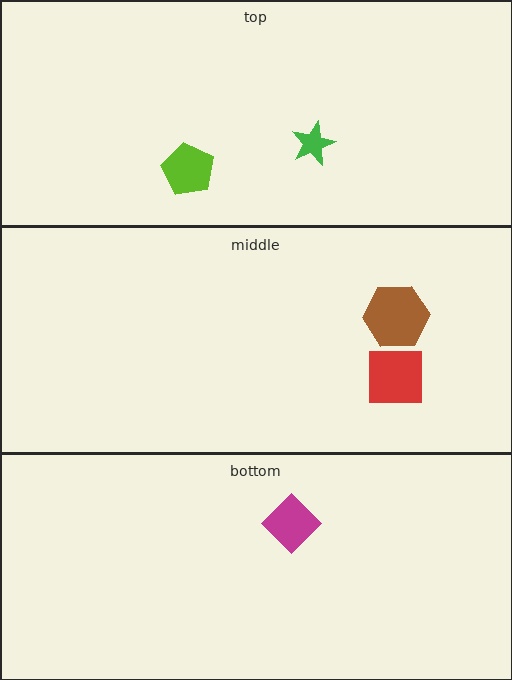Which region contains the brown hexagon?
The middle region.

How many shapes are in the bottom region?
1.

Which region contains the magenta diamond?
The bottom region.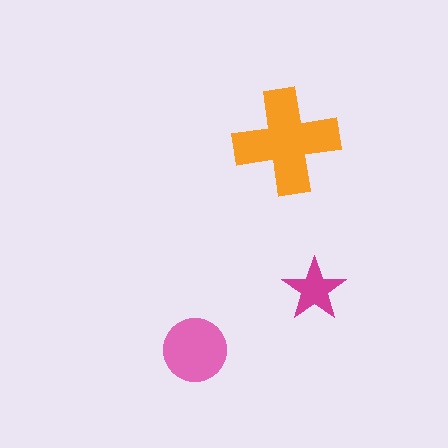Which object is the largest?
The orange cross.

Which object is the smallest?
The magenta star.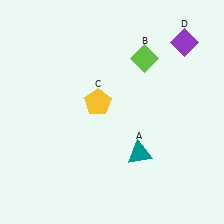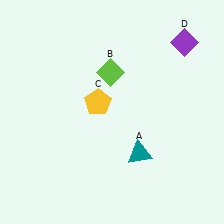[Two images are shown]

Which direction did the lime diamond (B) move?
The lime diamond (B) moved left.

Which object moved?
The lime diamond (B) moved left.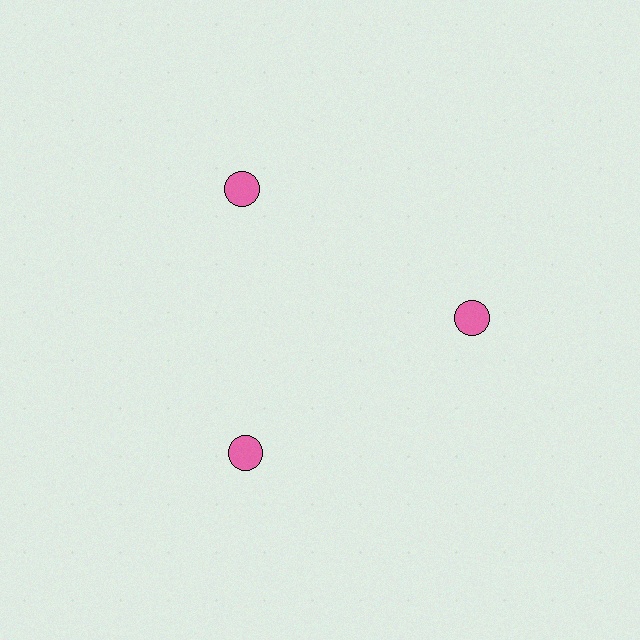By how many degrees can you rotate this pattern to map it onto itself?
The pattern maps onto itself every 120 degrees of rotation.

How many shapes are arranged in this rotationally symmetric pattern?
There are 3 shapes, arranged in 3 groups of 1.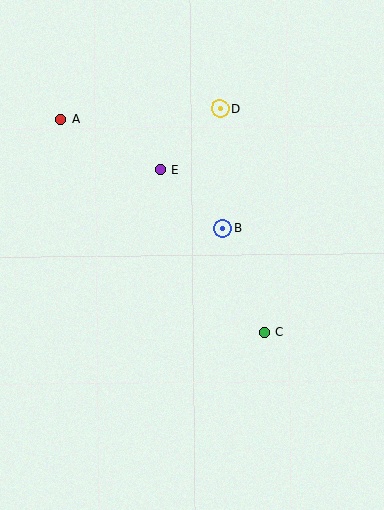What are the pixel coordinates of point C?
Point C is at (264, 333).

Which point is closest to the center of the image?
Point B at (222, 228) is closest to the center.